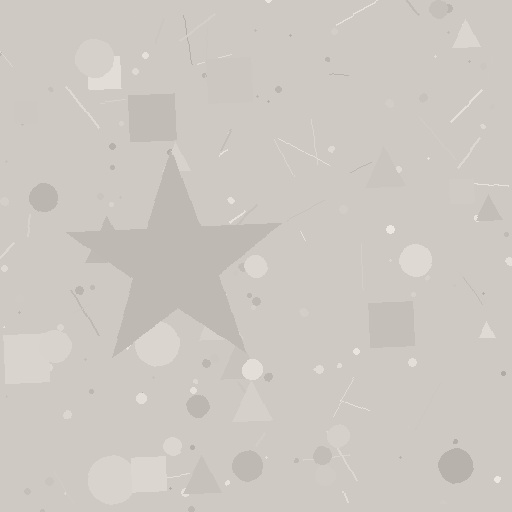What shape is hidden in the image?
A star is hidden in the image.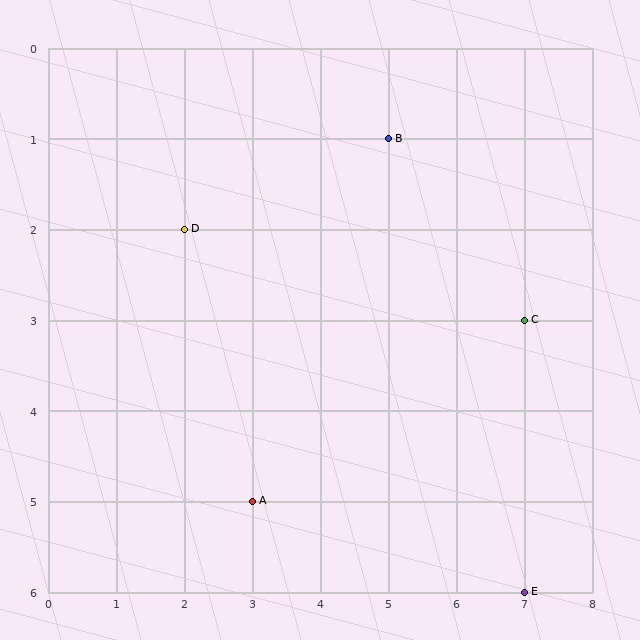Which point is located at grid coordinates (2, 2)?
Point D is at (2, 2).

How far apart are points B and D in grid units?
Points B and D are 3 columns and 1 row apart (about 3.2 grid units diagonally).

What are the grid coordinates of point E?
Point E is at grid coordinates (7, 6).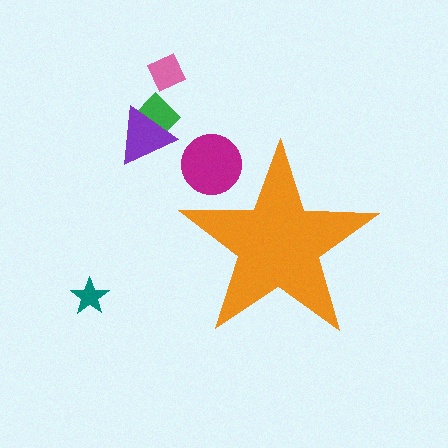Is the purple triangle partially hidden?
No, the purple triangle is fully visible.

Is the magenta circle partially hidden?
Yes, the magenta circle is partially hidden behind the orange star.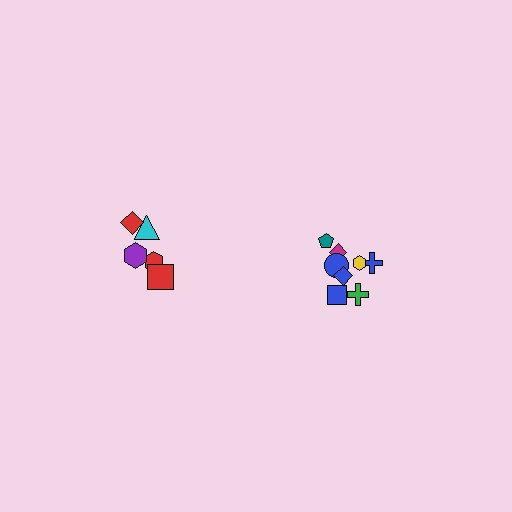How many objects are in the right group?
There are 8 objects.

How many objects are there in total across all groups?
There are 13 objects.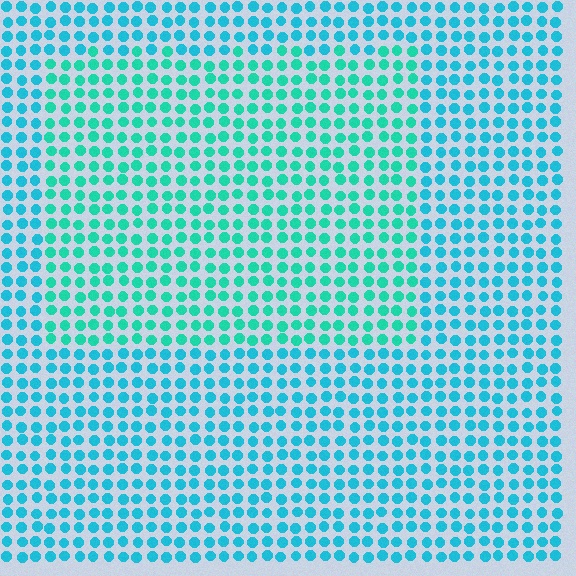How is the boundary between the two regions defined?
The boundary is defined purely by a slight shift in hue (about 24 degrees). Spacing, size, and orientation are identical on both sides.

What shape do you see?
I see a rectangle.